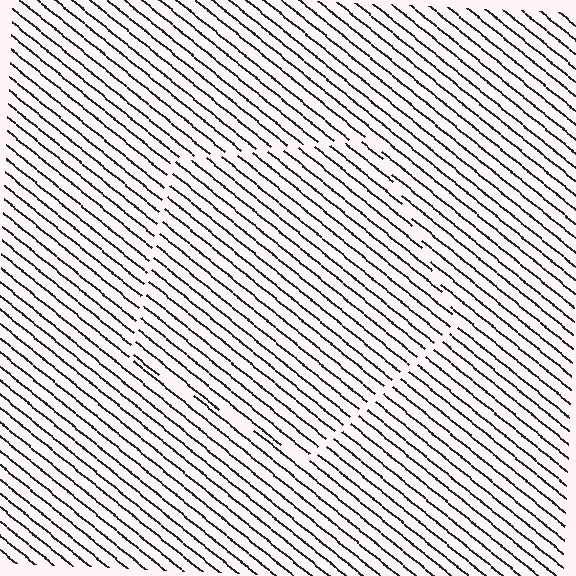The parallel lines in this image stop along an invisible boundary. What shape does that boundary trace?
An illusory pentagon. The interior of the shape contains the same grating, shifted by half a period — the contour is defined by the phase discontinuity where line-ends from the inner and outer gratings abut.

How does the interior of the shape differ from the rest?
The interior of the shape contains the same grating, shifted by half a period — the contour is defined by the phase discontinuity where line-ends from the inner and outer gratings abut.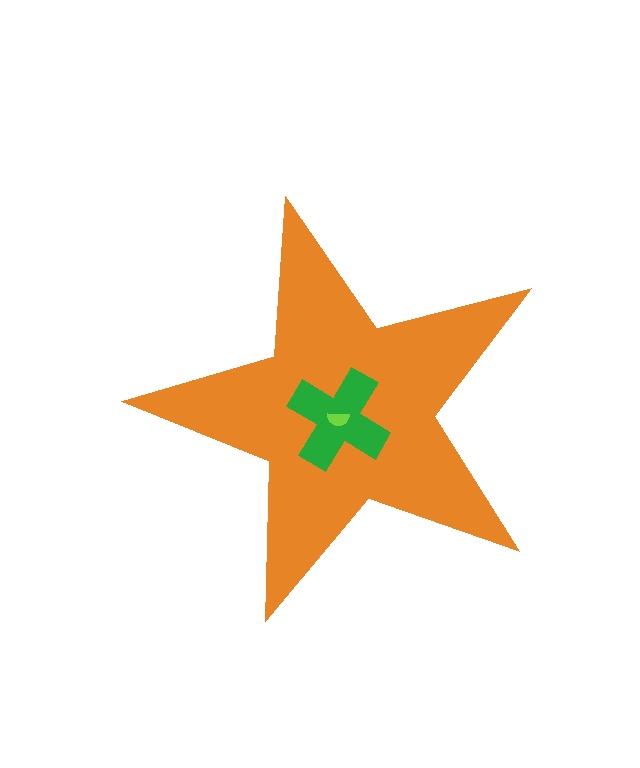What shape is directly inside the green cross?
The lime semicircle.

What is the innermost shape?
The lime semicircle.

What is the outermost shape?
The orange star.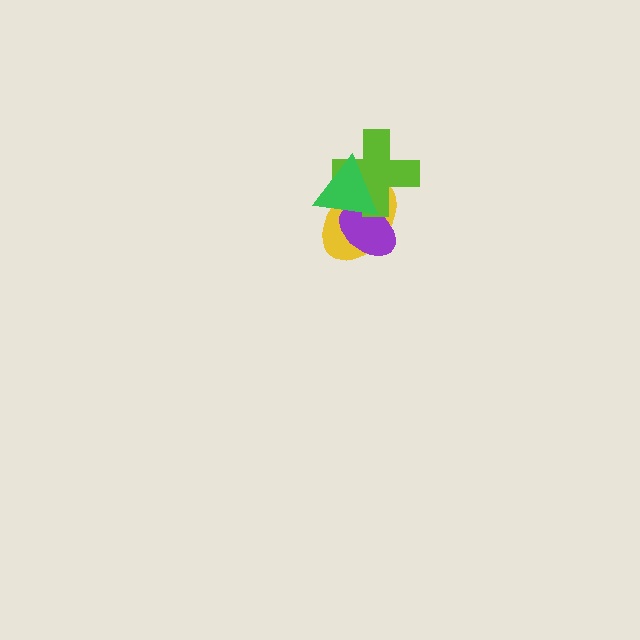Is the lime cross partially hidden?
Yes, it is partially covered by another shape.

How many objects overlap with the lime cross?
3 objects overlap with the lime cross.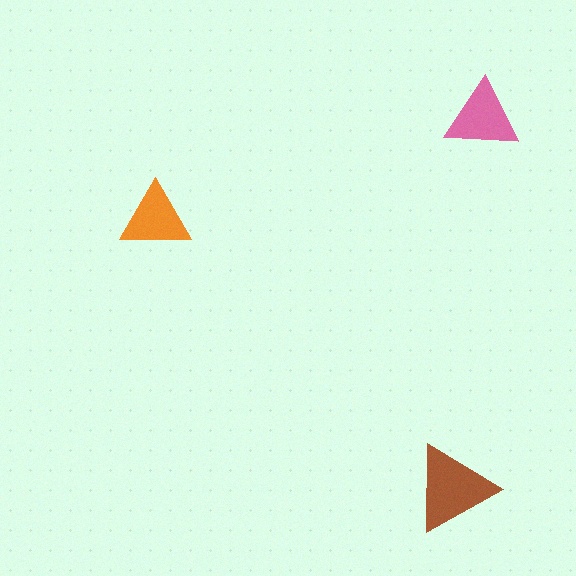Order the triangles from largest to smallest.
the brown one, the pink one, the orange one.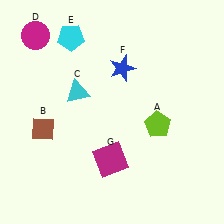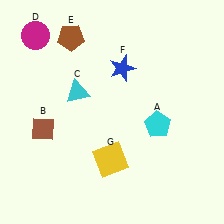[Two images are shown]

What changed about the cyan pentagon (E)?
In Image 1, E is cyan. In Image 2, it changed to brown.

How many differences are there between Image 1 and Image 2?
There are 3 differences between the two images.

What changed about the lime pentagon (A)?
In Image 1, A is lime. In Image 2, it changed to cyan.